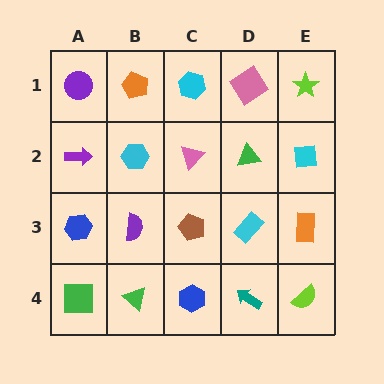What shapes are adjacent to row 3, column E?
A cyan square (row 2, column E), a lime semicircle (row 4, column E), a cyan rectangle (row 3, column D).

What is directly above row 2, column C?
A cyan hexagon.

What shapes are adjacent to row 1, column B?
A cyan hexagon (row 2, column B), a purple circle (row 1, column A), a cyan hexagon (row 1, column C).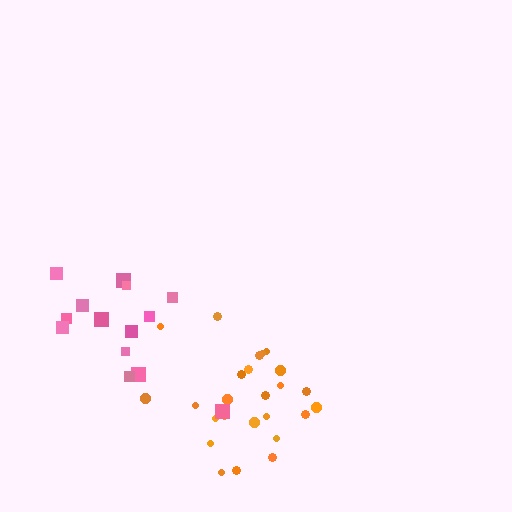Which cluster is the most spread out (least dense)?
Pink.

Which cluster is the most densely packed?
Orange.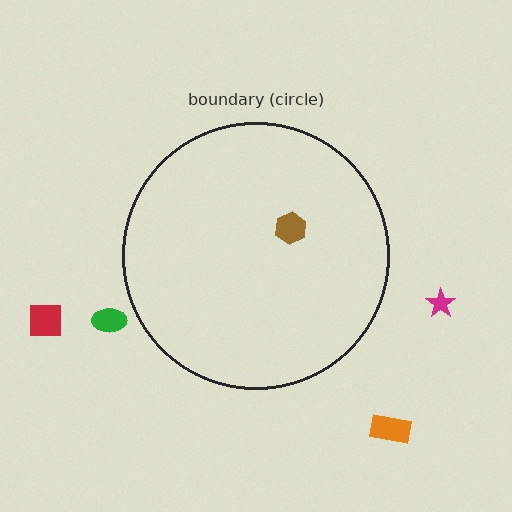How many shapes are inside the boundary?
1 inside, 4 outside.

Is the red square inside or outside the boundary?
Outside.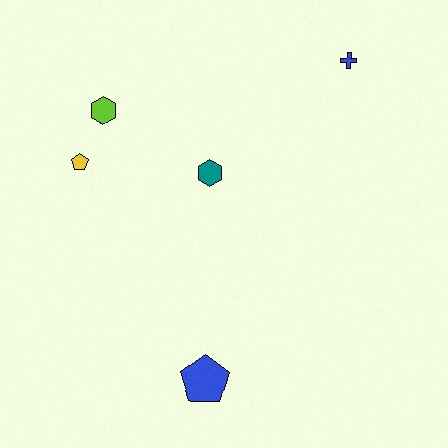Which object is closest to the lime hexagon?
The yellow pentagon is closest to the lime hexagon.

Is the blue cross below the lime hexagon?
No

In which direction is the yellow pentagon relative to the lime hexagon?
The yellow pentagon is below the lime hexagon.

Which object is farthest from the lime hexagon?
The blue pentagon is farthest from the lime hexagon.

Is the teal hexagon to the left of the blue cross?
Yes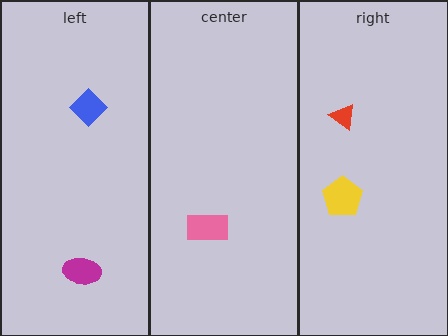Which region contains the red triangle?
The right region.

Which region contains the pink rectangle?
The center region.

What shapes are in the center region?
The pink rectangle.